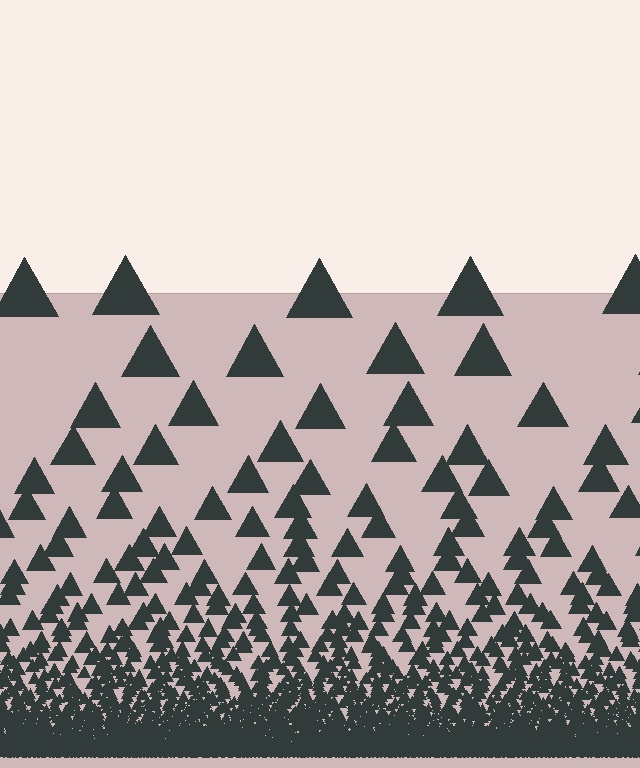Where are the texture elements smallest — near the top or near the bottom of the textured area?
Near the bottom.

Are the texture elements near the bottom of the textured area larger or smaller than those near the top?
Smaller. The gradient is inverted — elements near the bottom are smaller and denser.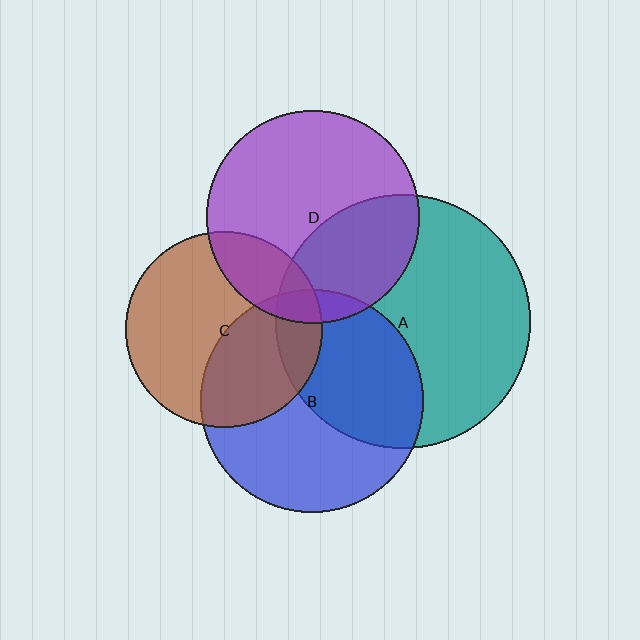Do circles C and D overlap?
Yes.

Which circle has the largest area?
Circle A (teal).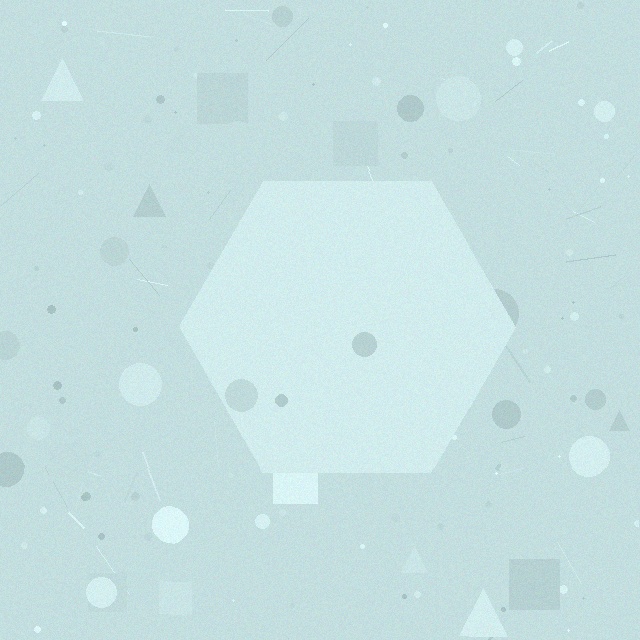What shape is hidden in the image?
A hexagon is hidden in the image.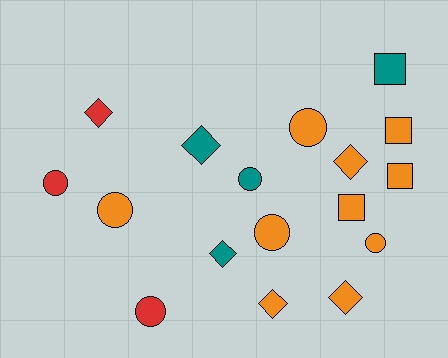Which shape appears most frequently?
Circle, with 7 objects.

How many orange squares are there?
There are 3 orange squares.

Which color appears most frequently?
Orange, with 10 objects.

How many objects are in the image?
There are 17 objects.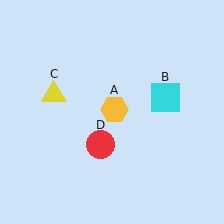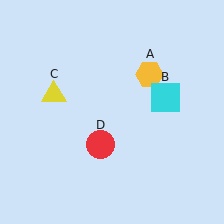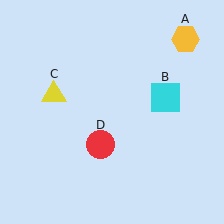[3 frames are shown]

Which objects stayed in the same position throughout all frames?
Cyan square (object B) and yellow triangle (object C) and red circle (object D) remained stationary.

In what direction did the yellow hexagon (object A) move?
The yellow hexagon (object A) moved up and to the right.